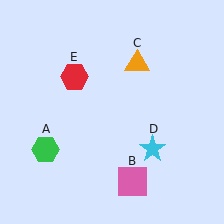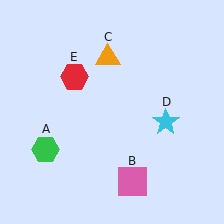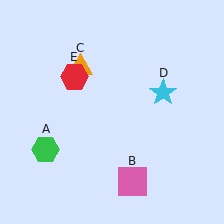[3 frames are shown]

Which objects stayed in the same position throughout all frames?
Green hexagon (object A) and pink square (object B) and red hexagon (object E) remained stationary.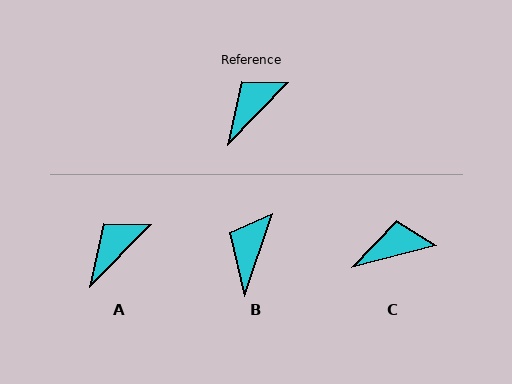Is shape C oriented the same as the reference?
No, it is off by about 31 degrees.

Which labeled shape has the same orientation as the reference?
A.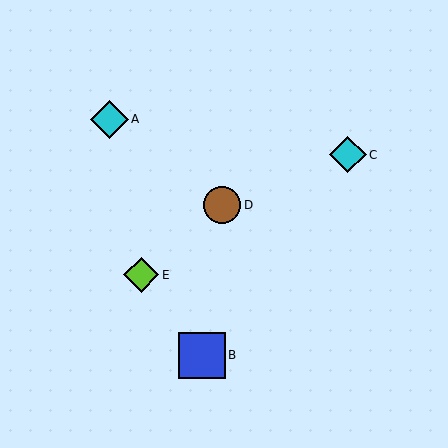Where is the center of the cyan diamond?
The center of the cyan diamond is at (348, 155).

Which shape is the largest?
The blue square (labeled B) is the largest.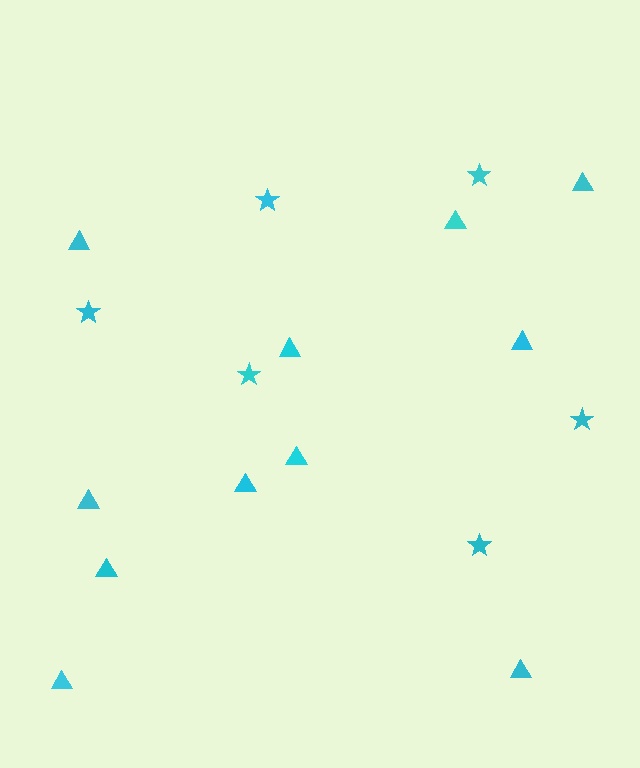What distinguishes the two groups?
There are 2 groups: one group of stars (6) and one group of triangles (11).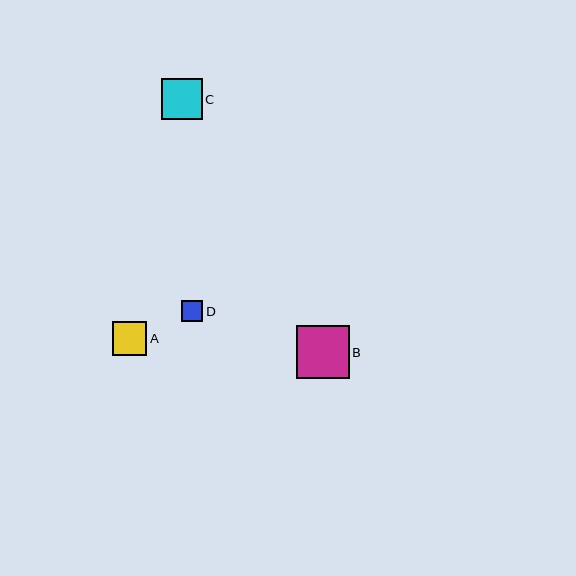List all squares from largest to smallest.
From largest to smallest: B, C, A, D.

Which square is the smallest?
Square D is the smallest with a size of approximately 21 pixels.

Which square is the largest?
Square B is the largest with a size of approximately 53 pixels.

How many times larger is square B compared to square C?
Square B is approximately 1.3 times the size of square C.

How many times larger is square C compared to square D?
Square C is approximately 1.9 times the size of square D.